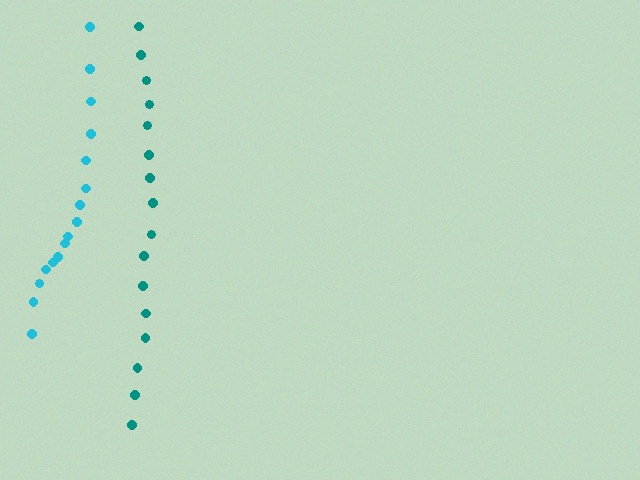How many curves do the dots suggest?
There are 2 distinct paths.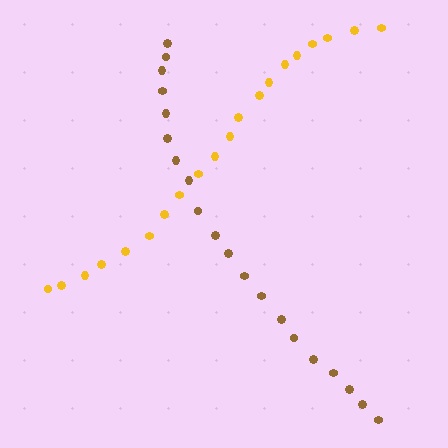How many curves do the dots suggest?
There are 2 distinct paths.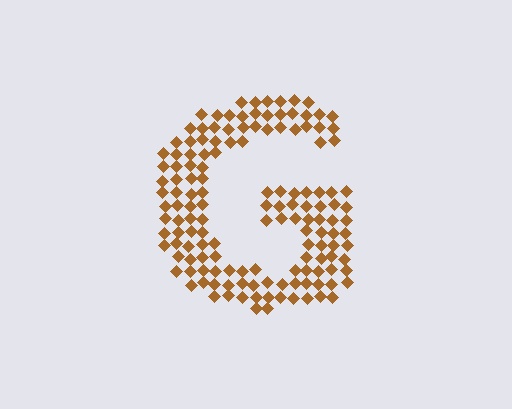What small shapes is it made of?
It is made of small diamonds.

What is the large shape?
The large shape is the letter G.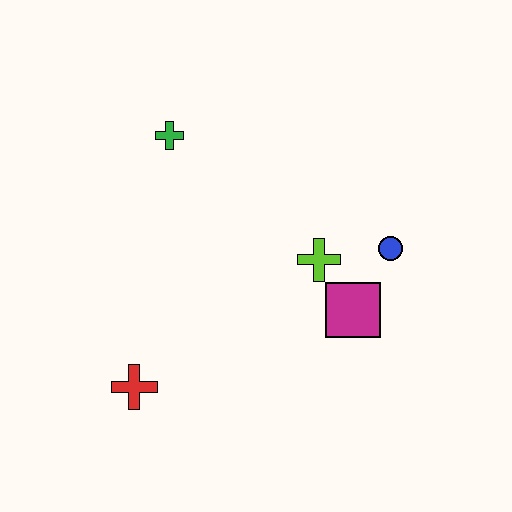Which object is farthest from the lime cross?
The red cross is farthest from the lime cross.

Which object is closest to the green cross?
The lime cross is closest to the green cross.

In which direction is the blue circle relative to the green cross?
The blue circle is to the right of the green cross.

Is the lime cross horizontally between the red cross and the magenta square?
Yes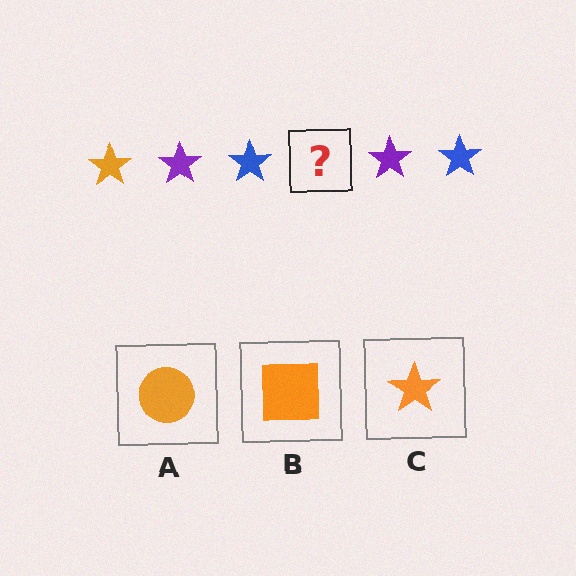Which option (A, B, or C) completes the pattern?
C.